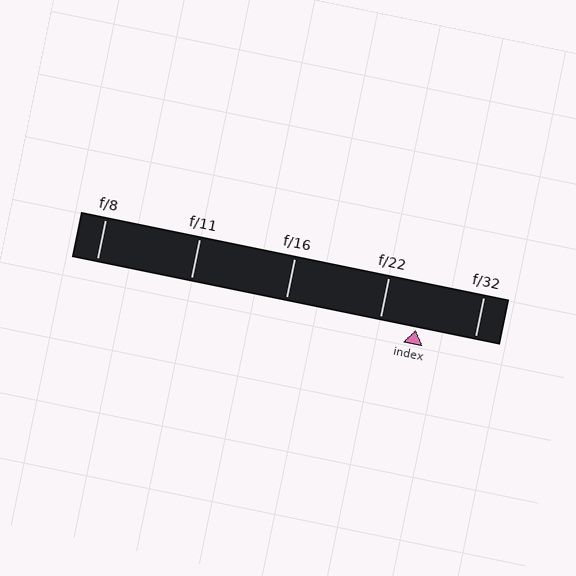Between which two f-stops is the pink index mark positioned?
The index mark is between f/22 and f/32.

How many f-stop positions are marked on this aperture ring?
There are 5 f-stop positions marked.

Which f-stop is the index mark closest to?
The index mark is closest to f/22.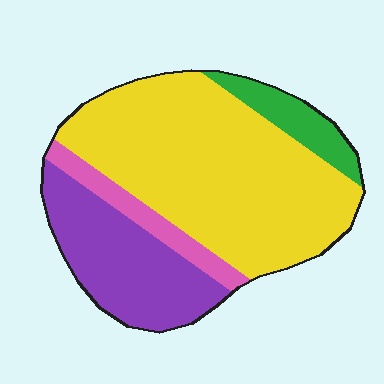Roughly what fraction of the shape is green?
Green covers roughly 10% of the shape.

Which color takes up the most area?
Yellow, at roughly 60%.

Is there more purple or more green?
Purple.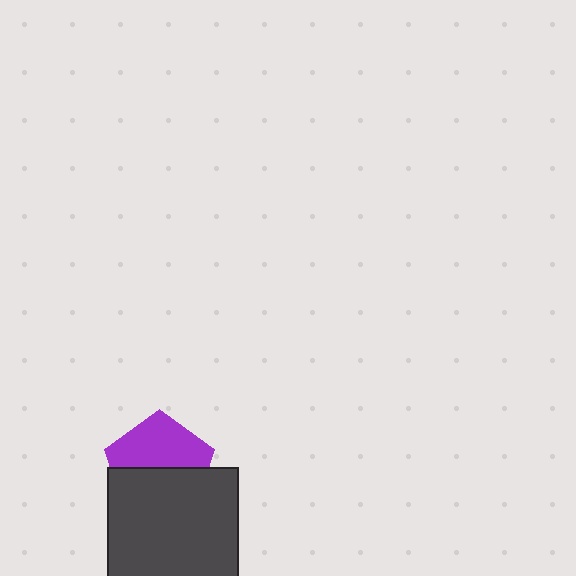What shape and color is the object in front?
The object in front is a dark gray square.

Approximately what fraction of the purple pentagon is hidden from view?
Roughly 49% of the purple pentagon is hidden behind the dark gray square.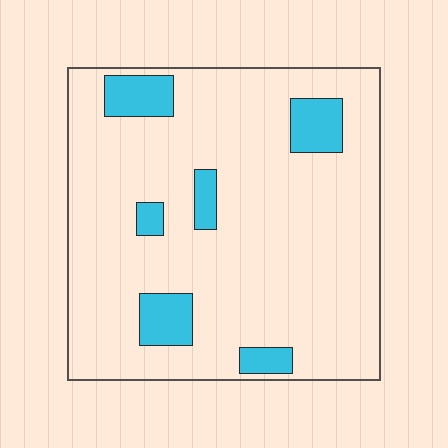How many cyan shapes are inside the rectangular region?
6.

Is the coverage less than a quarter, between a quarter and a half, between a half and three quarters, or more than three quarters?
Less than a quarter.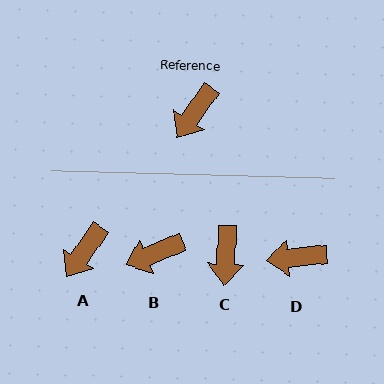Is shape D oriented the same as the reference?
No, it is off by about 49 degrees.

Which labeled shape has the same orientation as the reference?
A.